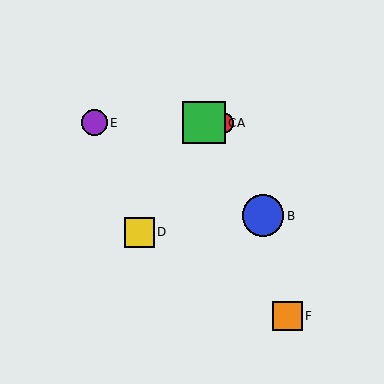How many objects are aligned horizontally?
3 objects (A, C, E) are aligned horizontally.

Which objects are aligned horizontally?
Objects A, C, E are aligned horizontally.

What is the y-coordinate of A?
Object A is at y≈123.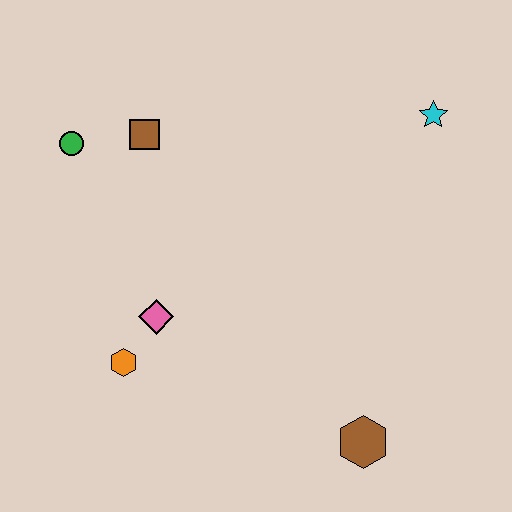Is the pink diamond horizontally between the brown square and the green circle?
No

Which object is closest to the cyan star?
The brown square is closest to the cyan star.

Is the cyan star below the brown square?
No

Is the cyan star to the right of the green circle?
Yes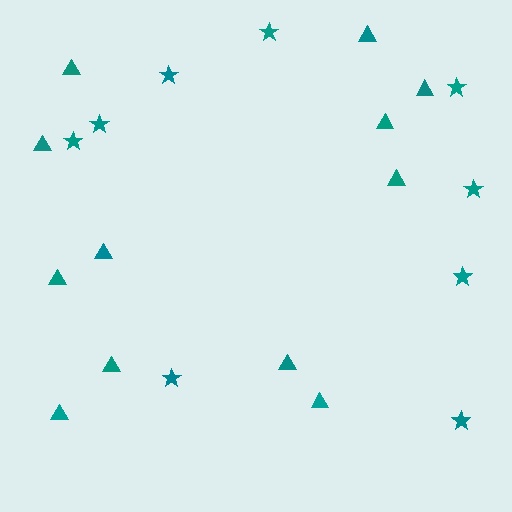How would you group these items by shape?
There are 2 groups: one group of triangles (12) and one group of stars (9).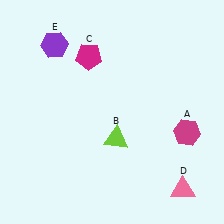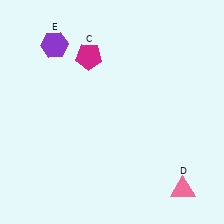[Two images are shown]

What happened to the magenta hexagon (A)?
The magenta hexagon (A) was removed in Image 2. It was in the bottom-right area of Image 1.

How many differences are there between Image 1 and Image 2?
There are 2 differences between the two images.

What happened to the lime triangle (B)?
The lime triangle (B) was removed in Image 2. It was in the bottom-right area of Image 1.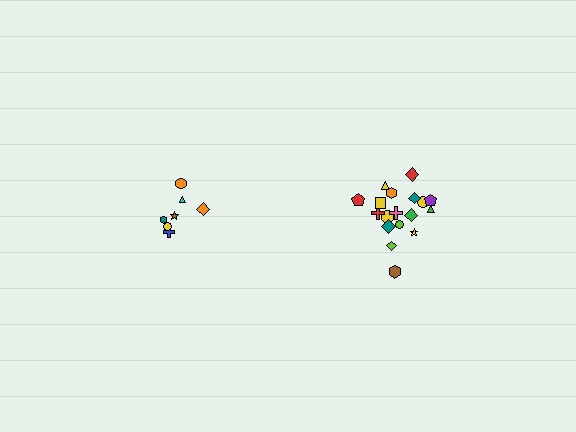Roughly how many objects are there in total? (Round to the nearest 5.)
Roughly 25 objects in total.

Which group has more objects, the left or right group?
The right group.